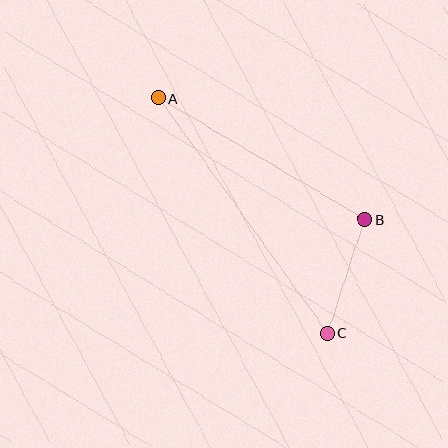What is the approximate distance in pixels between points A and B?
The distance between A and B is approximately 240 pixels.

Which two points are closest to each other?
Points B and C are closest to each other.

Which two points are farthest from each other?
Points A and C are farthest from each other.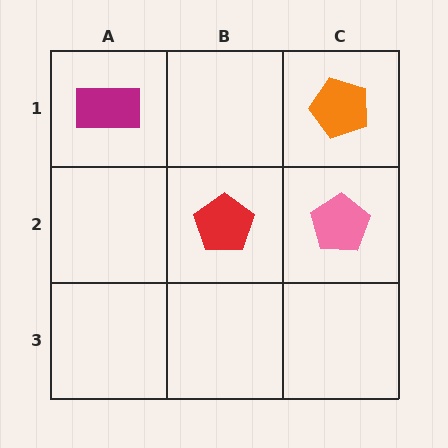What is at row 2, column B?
A red pentagon.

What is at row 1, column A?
A magenta rectangle.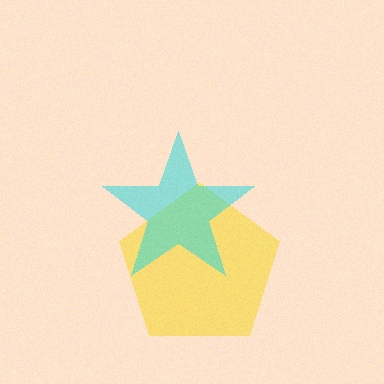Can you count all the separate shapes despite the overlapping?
Yes, there are 2 separate shapes.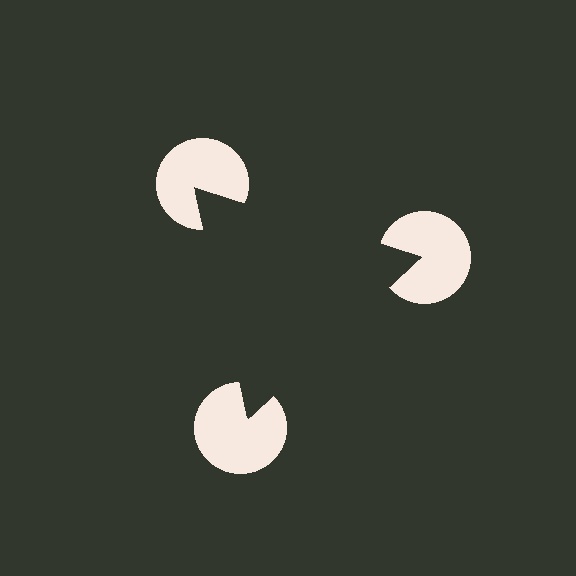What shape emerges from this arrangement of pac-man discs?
An illusory triangle — its edges are inferred from the aligned wedge cuts in the pac-man discs, not physically drawn.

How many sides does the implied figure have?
3 sides.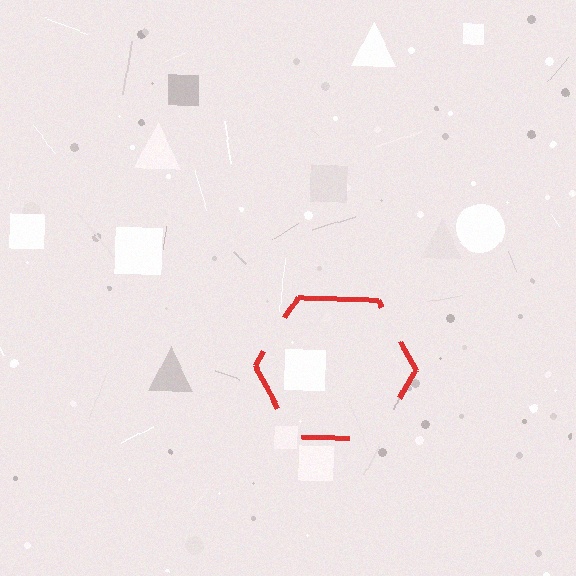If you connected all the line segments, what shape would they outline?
They would outline a hexagon.